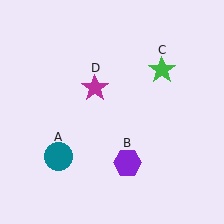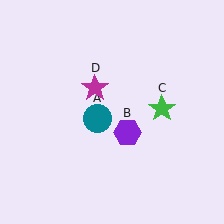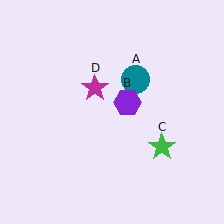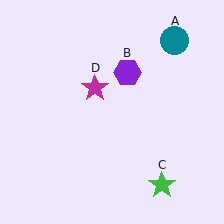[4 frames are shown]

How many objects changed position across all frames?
3 objects changed position: teal circle (object A), purple hexagon (object B), green star (object C).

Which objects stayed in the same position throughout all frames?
Magenta star (object D) remained stationary.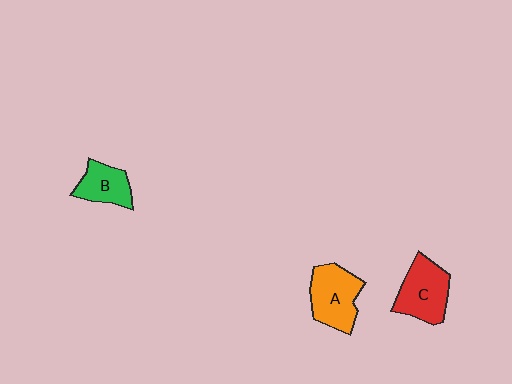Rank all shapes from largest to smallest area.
From largest to smallest: A (orange), C (red), B (green).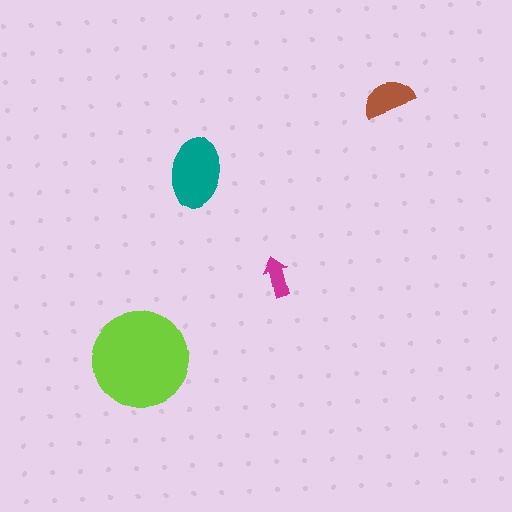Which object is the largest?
The lime circle.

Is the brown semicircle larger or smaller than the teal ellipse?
Smaller.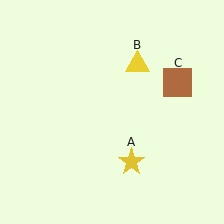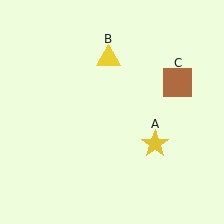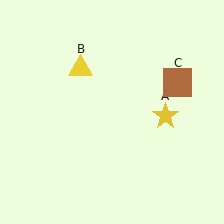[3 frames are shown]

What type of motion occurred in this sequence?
The yellow star (object A), yellow triangle (object B) rotated counterclockwise around the center of the scene.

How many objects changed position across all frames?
2 objects changed position: yellow star (object A), yellow triangle (object B).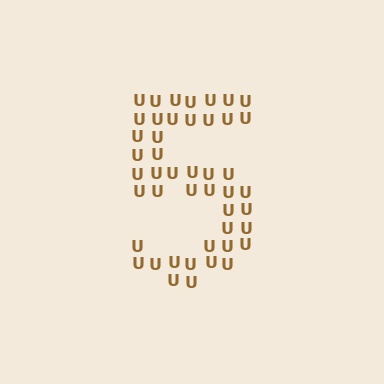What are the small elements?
The small elements are letter U's.